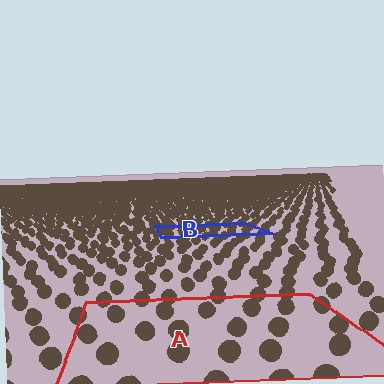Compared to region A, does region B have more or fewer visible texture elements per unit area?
Region B has more texture elements per unit area — they are packed more densely because it is farther away.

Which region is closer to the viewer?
Region A is closer. The texture elements there are larger and more spread out.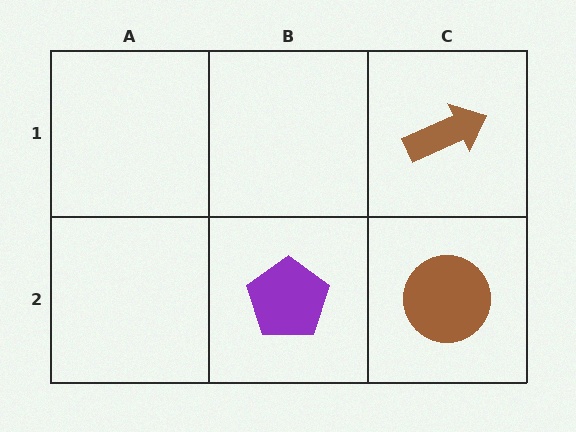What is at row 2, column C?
A brown circle.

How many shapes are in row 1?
1 shape.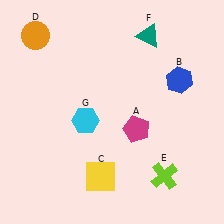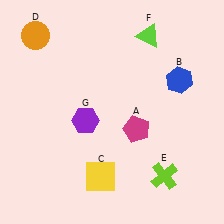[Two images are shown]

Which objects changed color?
F changed from teal to lime. G changed from cyan to purple.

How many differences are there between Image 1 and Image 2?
There are 2 differences between the two images.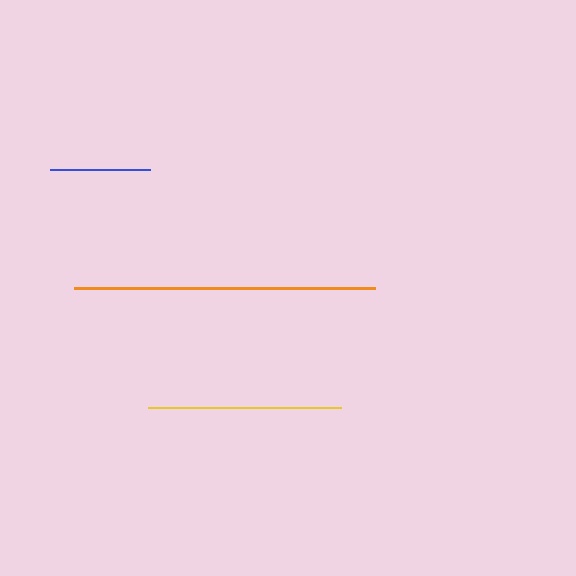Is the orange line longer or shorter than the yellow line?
The orange line is longer than the yellow line.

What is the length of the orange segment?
The orange segment is approximately 300 pixels long.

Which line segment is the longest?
The orange line is the longest at approximately 300 pixels.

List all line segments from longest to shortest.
From longest to shortest: orange, yellow, blue.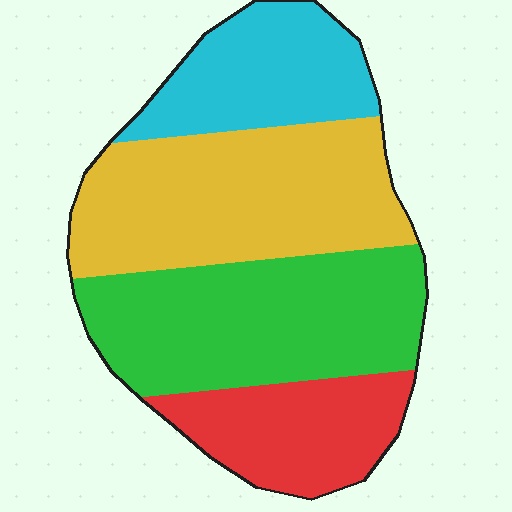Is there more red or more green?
Green.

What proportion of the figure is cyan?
Cyan covers roughly 20% of the figure.